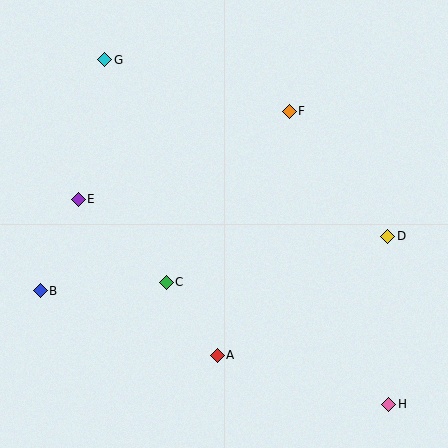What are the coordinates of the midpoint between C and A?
The midpoint between C and A is at (192, 319).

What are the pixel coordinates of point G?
Point G is at (105, 60).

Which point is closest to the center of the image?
Point C at (166, 282) is closest to the center.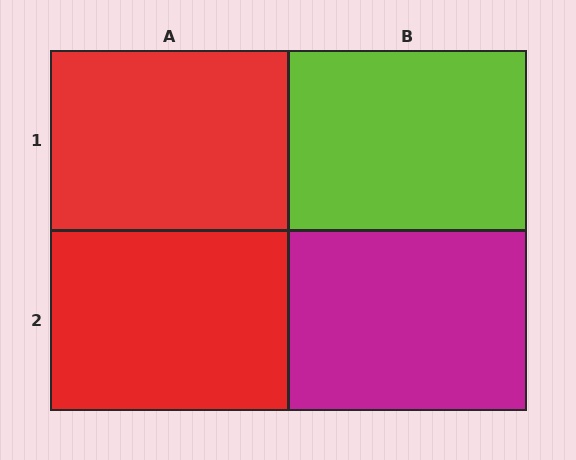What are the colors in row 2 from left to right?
Red, magenta.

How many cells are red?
2 cells are red.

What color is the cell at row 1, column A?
Red.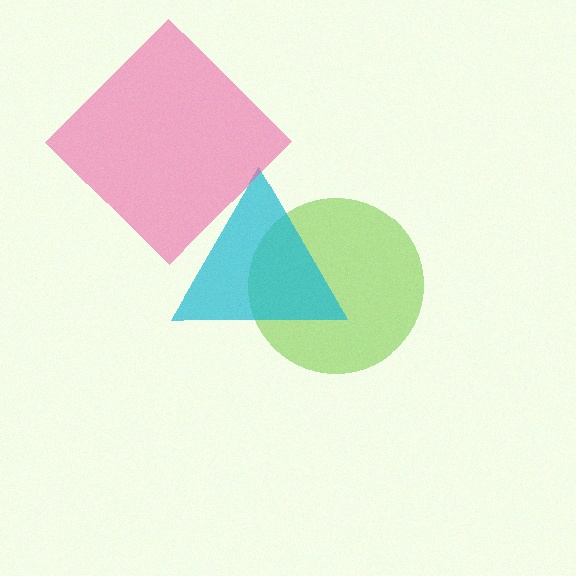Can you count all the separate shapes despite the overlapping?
Yes, there are 3 separate shapes.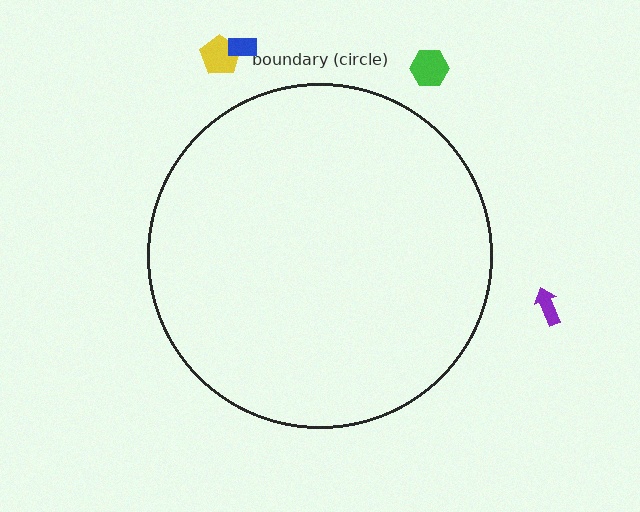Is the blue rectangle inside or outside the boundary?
Outside.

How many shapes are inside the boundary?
0 inside, 4 outside.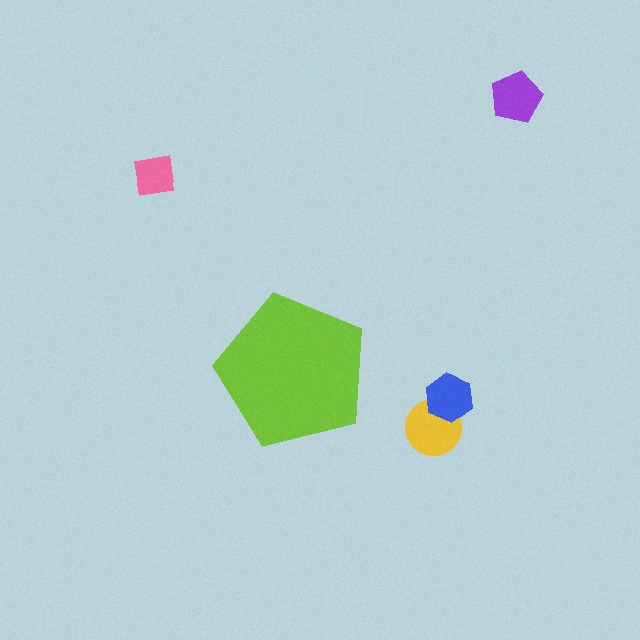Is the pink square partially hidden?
No, the pink square is fully visible.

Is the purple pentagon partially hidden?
No, the purple pentagon is fully visible.